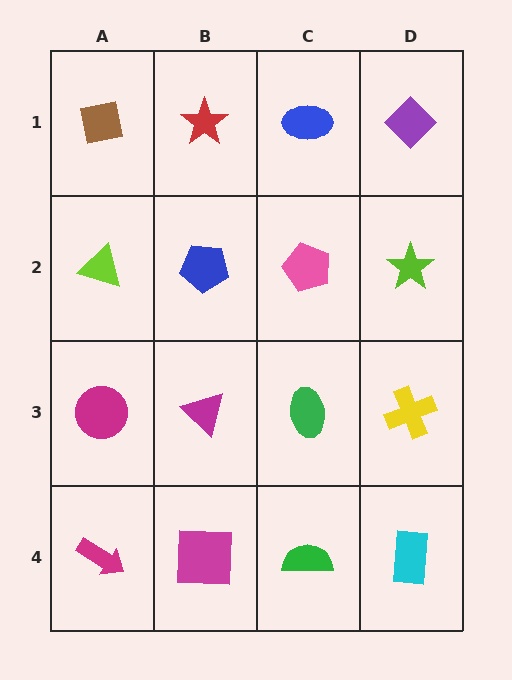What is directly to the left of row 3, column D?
A green ellipse.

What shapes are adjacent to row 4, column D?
A yellow cross (row 3, column D), a green semicircle (row 4, column C).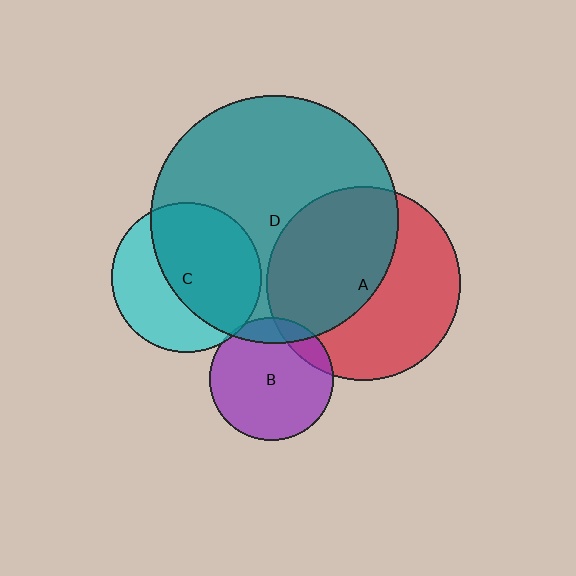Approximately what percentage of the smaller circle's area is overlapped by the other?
Approximately 60%.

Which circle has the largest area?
Circle D (teal).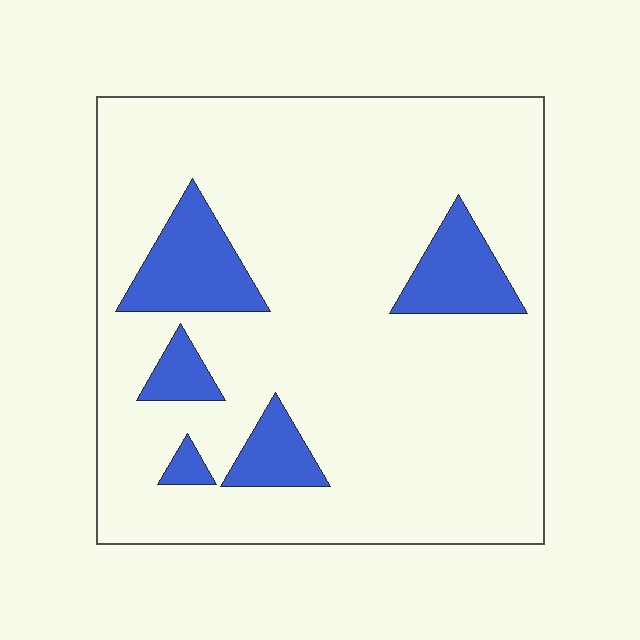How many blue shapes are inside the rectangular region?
5.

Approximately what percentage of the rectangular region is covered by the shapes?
Approximately 15%.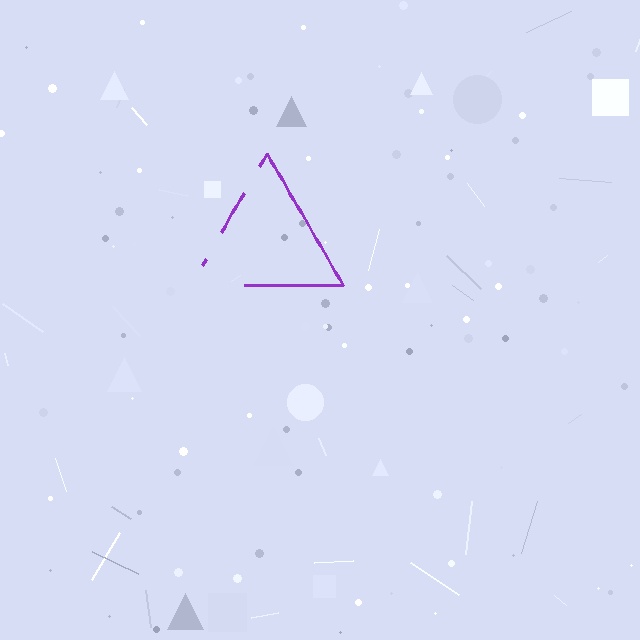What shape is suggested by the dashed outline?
The dashed outline suggests a triangle.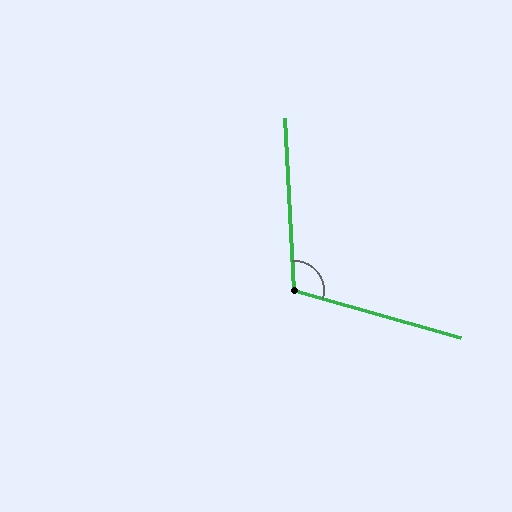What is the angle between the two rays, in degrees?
Approximately 109 degrees.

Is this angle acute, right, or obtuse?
It is obtuse.